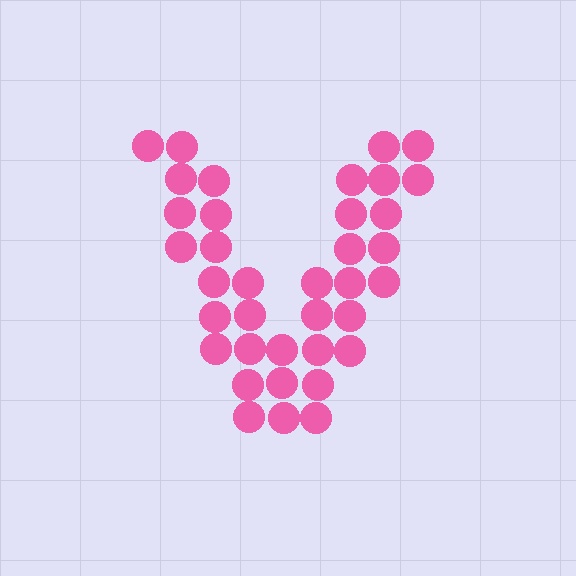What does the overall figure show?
The overall figure shows the letter V.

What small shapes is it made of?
It is made of small circles.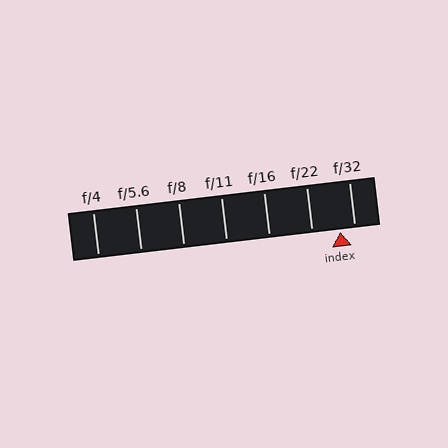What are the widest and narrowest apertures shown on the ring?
The widest aperture shown is f/4 and the narrowest is f/32.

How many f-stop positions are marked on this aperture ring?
There are 7 f-stop positions marked.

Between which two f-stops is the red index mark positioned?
The index mark is between f/22 and f/32.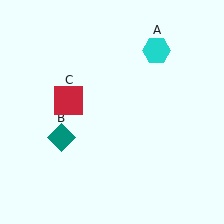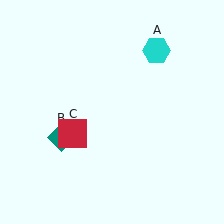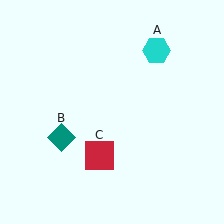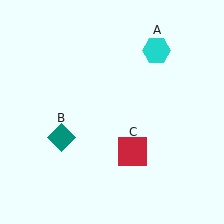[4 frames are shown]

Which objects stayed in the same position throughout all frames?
Cyan hexagon (object A) and teal diamond (object B) remained stationary.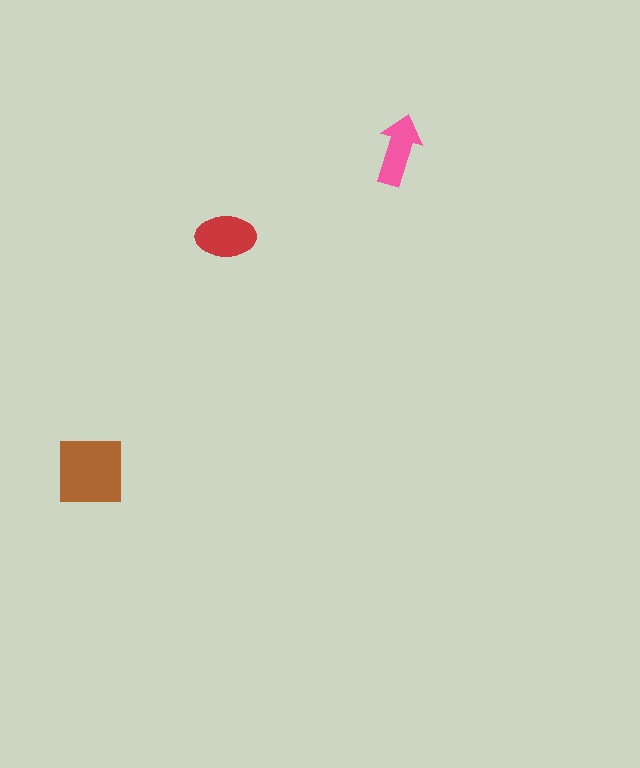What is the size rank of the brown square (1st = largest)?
1st.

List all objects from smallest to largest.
The pink arrow, the red ellipse, the brown square.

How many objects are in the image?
There are 3 objects in the image.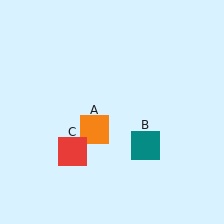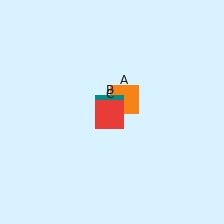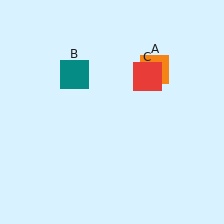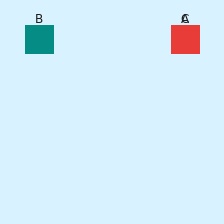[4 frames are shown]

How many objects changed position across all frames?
3 objects changed position: orange square (object A), teal square (object B), red square (object C).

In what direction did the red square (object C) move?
The red square (object C) moved up and to the right.